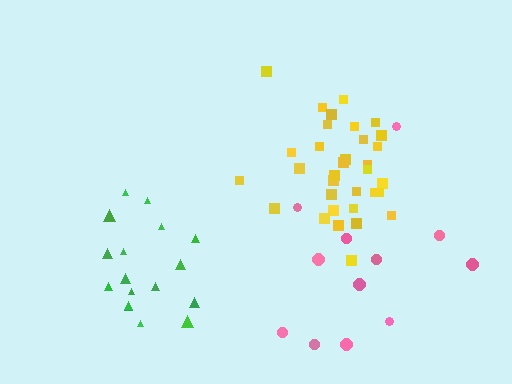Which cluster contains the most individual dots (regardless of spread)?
Yellow (34).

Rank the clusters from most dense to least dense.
yellow, green, pink.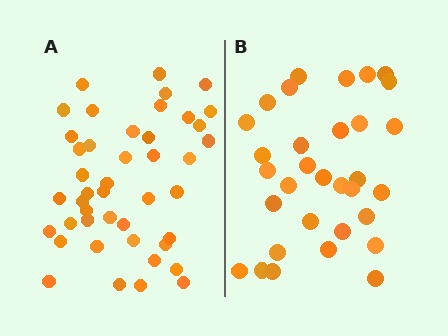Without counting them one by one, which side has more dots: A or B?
Region A (the left region) has more dots.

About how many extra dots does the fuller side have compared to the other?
Region A has roughly 12 or so more dots than region B.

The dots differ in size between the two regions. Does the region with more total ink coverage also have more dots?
No. Region B has more total ink coverage because its dots are larger, but region A actually contains more individual dots. Total area can be misleading — the number of items is what matters here.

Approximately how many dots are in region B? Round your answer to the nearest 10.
About 30 dots. (The exact count is 32, which rounds to 30.)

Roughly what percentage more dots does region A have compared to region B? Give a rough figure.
About 40% more.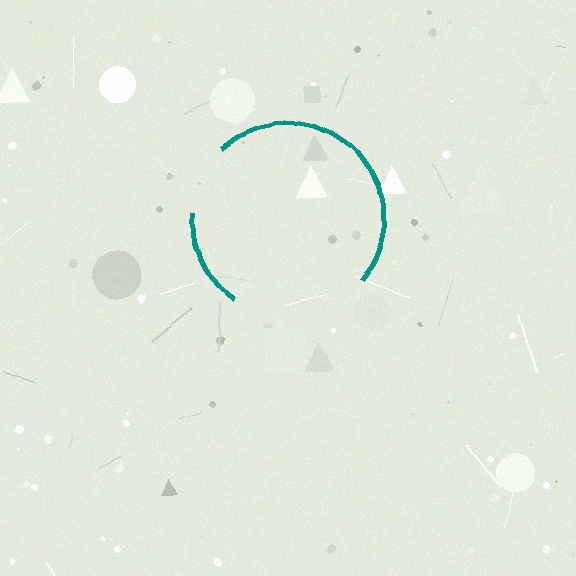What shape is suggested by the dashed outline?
The dashed outline suggests a circle.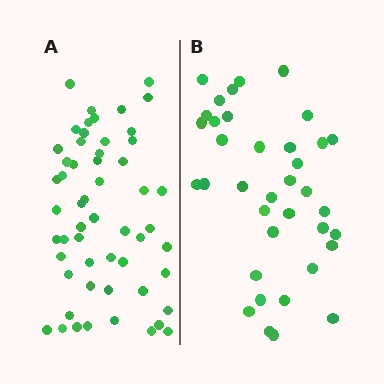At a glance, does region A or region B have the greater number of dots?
Region A (the left region) has more dots.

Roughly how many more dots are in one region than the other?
Region A has approximately 20 more dots than region B.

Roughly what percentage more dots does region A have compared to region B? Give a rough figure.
About 50% more.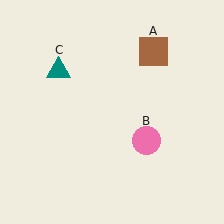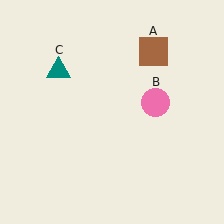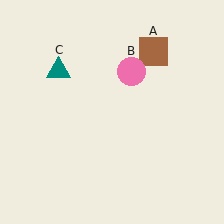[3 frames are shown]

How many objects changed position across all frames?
1 object changed position: pink circle (object B).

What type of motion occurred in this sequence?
The pink circle (object B) rotated counterclockwise around the center of the scene.